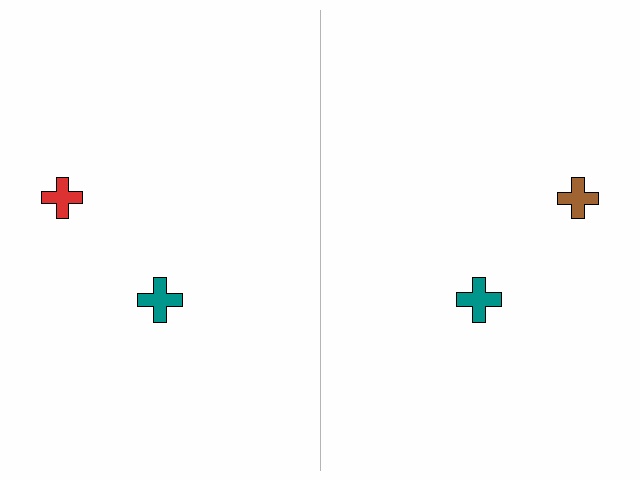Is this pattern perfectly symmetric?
No, the pattern is not perfectly symmetric. The brown cross on the right side breaks the symmetry — its mirror counterpart is red.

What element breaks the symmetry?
The brown cross on the right side breaks the symmetry — its mirror counterpart is red.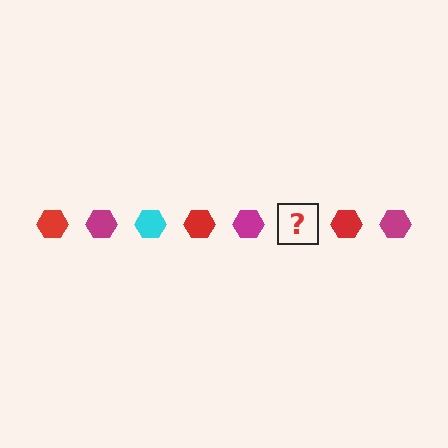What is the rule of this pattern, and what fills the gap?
The rule is that the pattern cycles through red, magenta, cyan hexagons. The gap should be filled with a cyan hexagon.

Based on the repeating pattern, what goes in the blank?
The blank should be a cyan hexagon.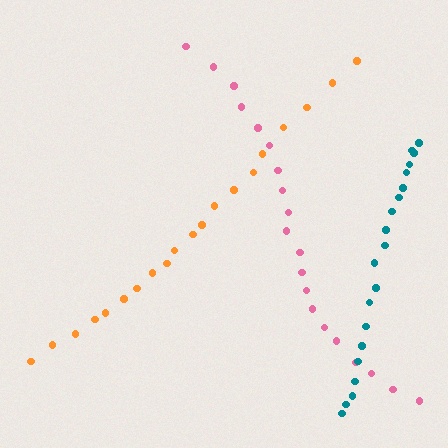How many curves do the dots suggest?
There are 3 distinct paths.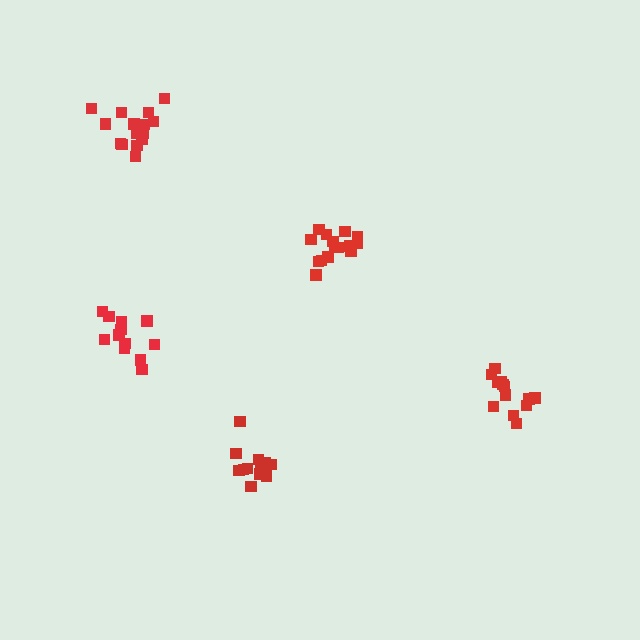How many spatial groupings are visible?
There are 5 spatial groupings.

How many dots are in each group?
Group 1: 16 dots, Group 2: 13 dots, Group 3: 12 dots, Group 4: 13 dots, Group 5: 15 dots (69 total).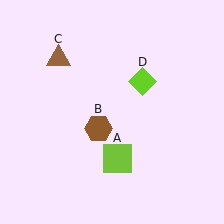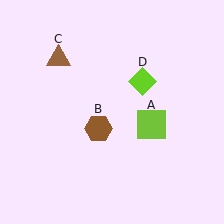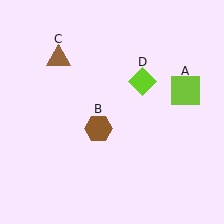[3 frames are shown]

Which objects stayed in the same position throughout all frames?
Brown hexagon (object B) and brown triangle (object C) and lime diamond (object D) remained stationary.